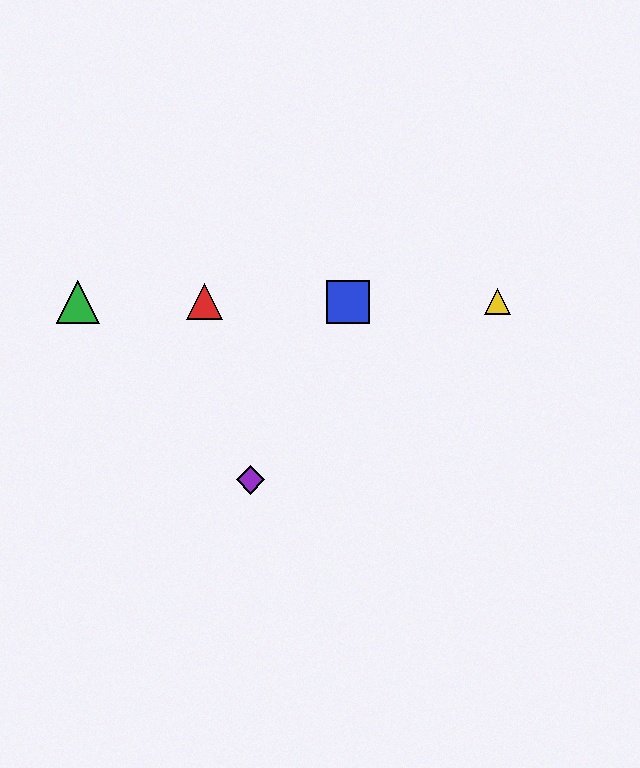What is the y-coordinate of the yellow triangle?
The yellow triangle is at y≈302.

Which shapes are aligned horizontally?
The red triangle, the blue square, the green triangle, the yellow triangle are aligned horizontally.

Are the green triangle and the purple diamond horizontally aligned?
No, the green triangle is at y≈302 and the purple diamond is at y≈480.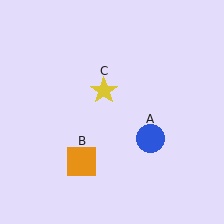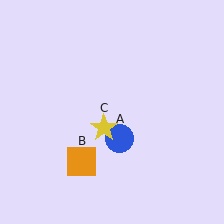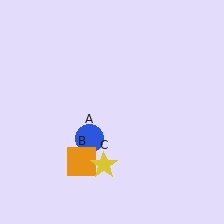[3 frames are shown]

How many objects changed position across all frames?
2 objects changed position: blue circle (object A), yellow star (object C).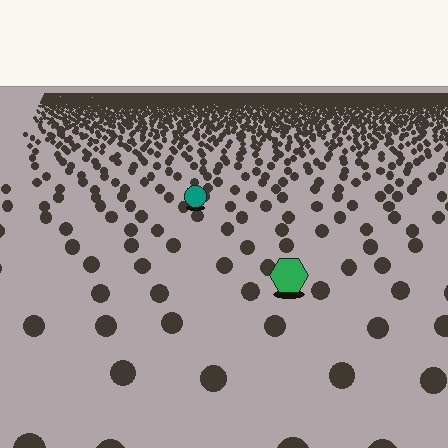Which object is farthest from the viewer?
The teal circle is farthest from the viewer. It appears smaller and the ground texture around it is denser.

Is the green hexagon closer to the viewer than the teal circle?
Yes. The green hexagon is closer — you can tell from the texture gradient: the ground texture is coarser near it.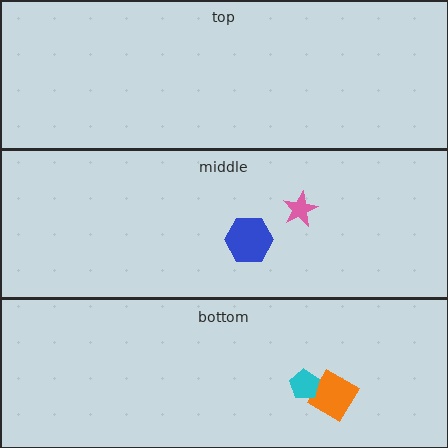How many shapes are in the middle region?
2.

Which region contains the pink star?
The middle region.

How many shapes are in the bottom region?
2.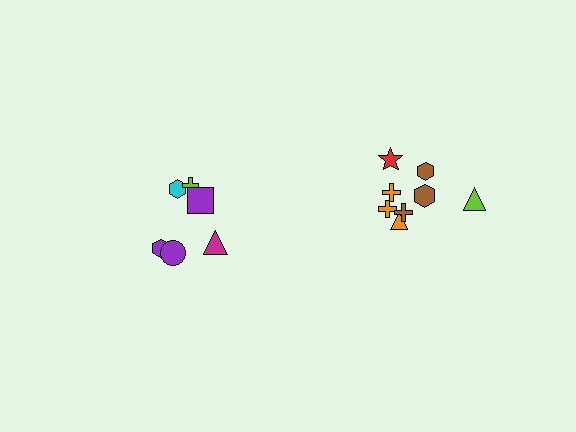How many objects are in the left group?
There are 6 objects.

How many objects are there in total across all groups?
There are 14 objects.